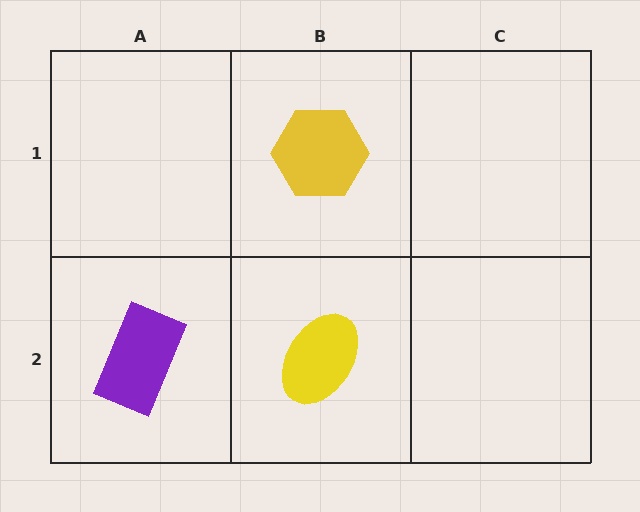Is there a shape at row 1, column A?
No, that cell is empty.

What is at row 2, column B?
A yellow ellipse.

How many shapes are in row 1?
1 shape.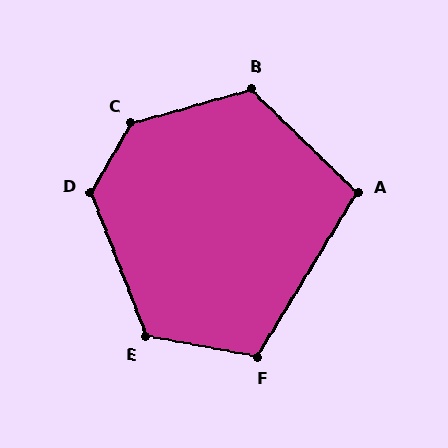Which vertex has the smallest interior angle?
A, at approximately 103 degrees.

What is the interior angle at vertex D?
Approximately 129 degrees (obtuse).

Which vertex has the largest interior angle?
C, at approximately 136 degrees.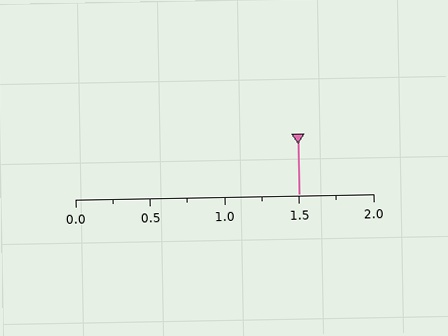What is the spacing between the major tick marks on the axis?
The major ticks are spaced 0.5 apart.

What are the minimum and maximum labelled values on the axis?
The axis runs from 0.0 to 2.0.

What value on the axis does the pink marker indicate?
The marker indicates approximately 1.5.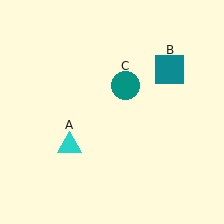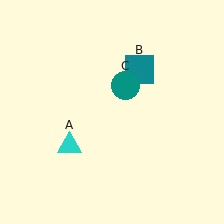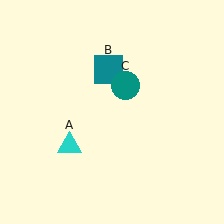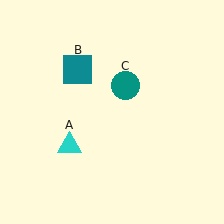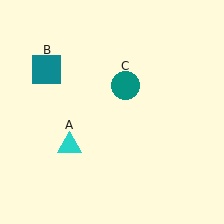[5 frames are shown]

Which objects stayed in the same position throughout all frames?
Cyan triangle (object A) and teal circle (object C) remained stationary.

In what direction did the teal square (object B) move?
The teal square (object B) moved left.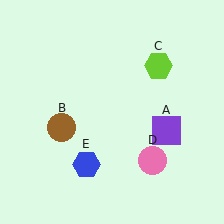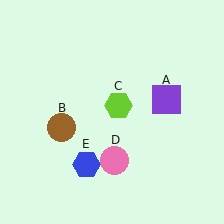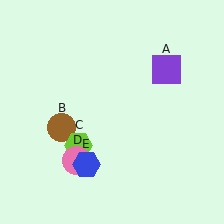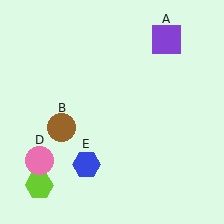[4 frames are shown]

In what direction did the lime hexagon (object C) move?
The lime hexagon (object C) moved down and to the left.